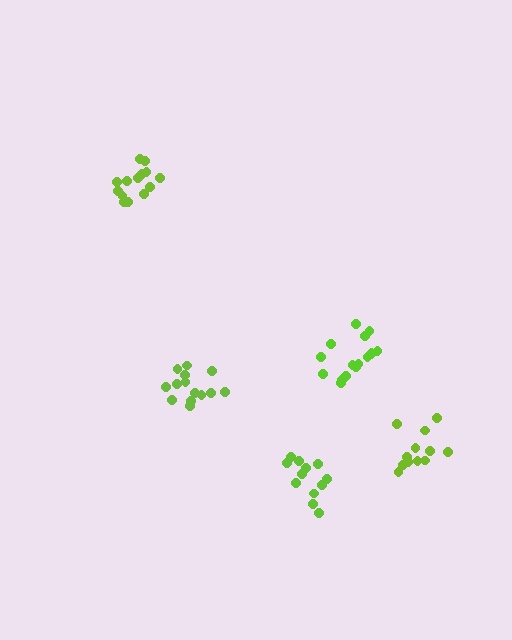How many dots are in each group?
Group 1: 14 dots, Group 2: 14 dots, Group 3: 12 dots, Group 4: 16 dots, Group 5: 12 dots (68 total).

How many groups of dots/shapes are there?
There are 5 groups.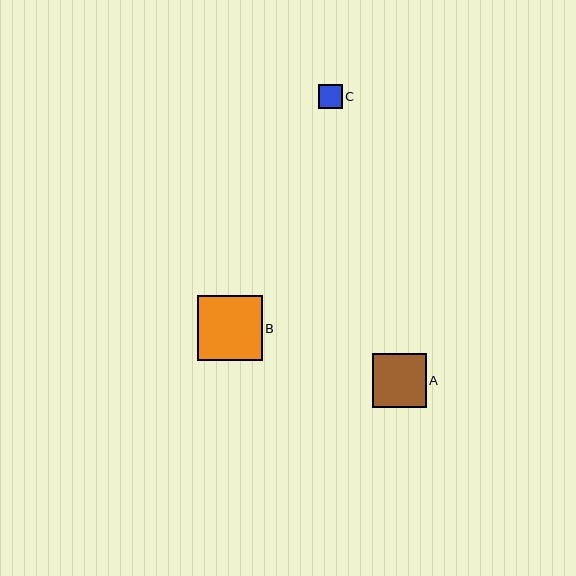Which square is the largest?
Square B is the largest with a size of approximately 65 pixels.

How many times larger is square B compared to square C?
Square B is approximately 2.7 times the size of square C.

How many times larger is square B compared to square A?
Square B is approximately 1.2 times the size of square A.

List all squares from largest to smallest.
From largest to smallest: B, A, C.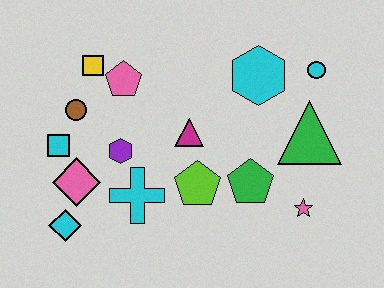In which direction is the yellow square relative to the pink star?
The yellow square is to the left of the pink star.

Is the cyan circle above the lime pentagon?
Yes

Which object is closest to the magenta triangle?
The lime pentagon is closest to the magenta triangle.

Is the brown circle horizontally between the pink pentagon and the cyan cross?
No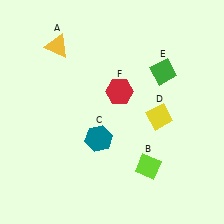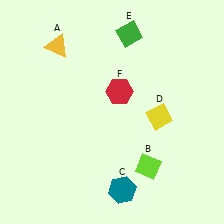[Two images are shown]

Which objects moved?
The objects that moved are: the teal hexagon (C), the green diamond (E).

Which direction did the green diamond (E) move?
The green diamond (E) moved up.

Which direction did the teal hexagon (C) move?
The teal hexagon (C) moved down.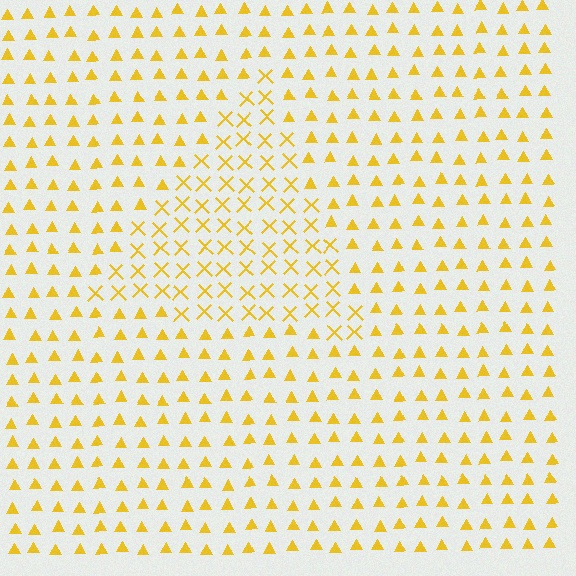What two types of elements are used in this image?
The image uses X marks inside the triangle region and triangles outside it.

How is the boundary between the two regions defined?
The boundary is defined by a change in element shape: X marks inside vs. triangles outside. All elements share the same color and spacing.